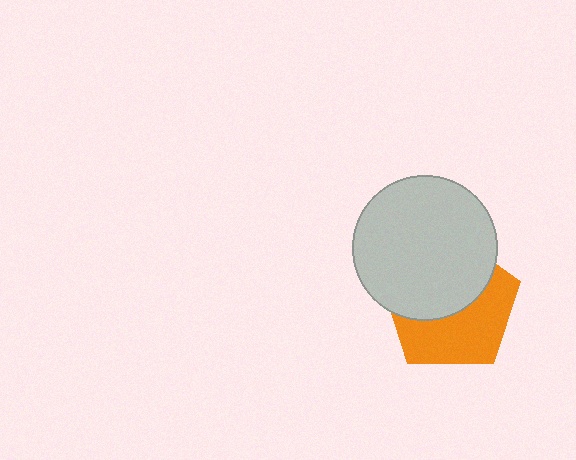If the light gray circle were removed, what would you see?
You would see the complete orange pentagon.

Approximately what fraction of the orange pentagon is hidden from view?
Roughly 51% of the orange pentagon is hidden behind the light gray circle.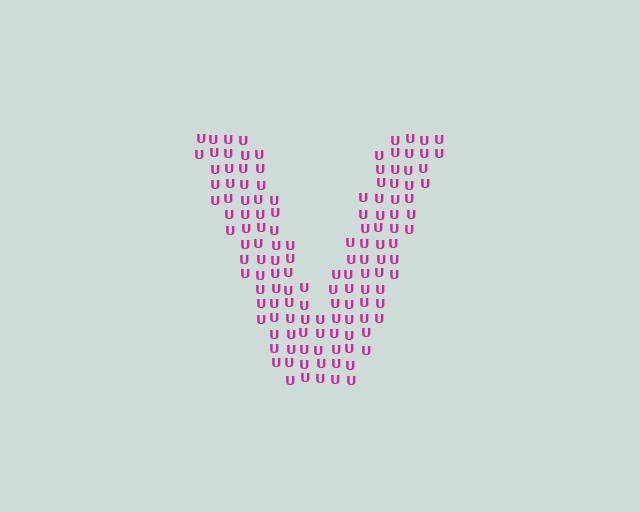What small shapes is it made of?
It is made of small letter U's.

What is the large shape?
The large shape is the letter V.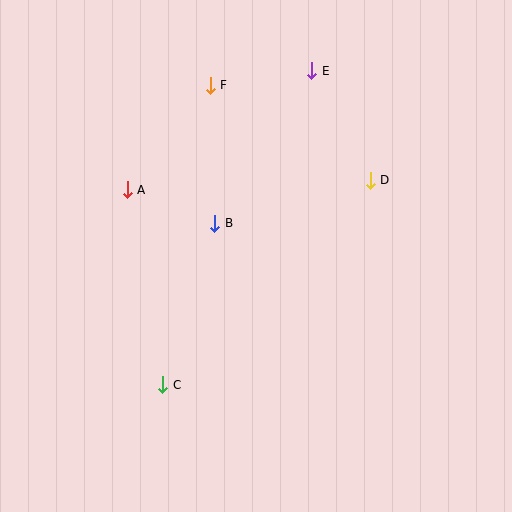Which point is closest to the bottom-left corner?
Point C is closest to the bottom-left corner.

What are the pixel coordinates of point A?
Point A is at (127, 190).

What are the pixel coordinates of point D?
Point D is at (370, 180).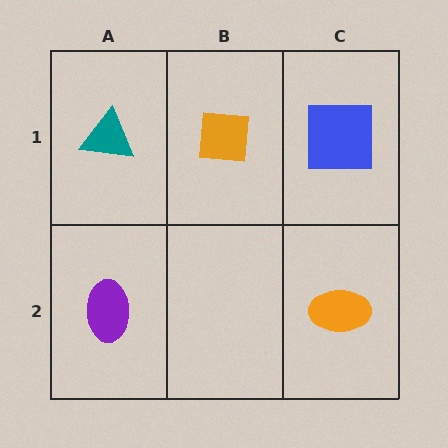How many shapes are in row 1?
3 shapes.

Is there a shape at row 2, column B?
No, that cell is empty.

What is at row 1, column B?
An orange square.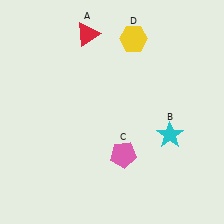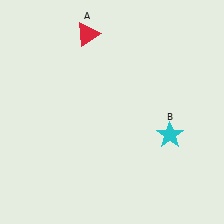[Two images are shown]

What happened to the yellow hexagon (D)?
The yellow hexagon (D) was removed in Image 2. It was in the top-right area of Image 1.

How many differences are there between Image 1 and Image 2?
There are 2 differences between the two images.